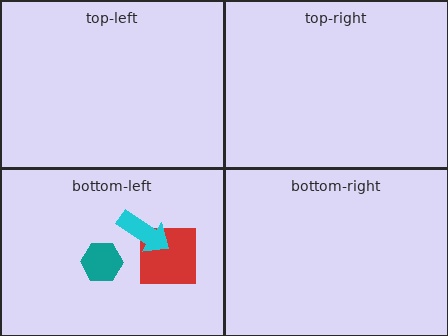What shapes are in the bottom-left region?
The red square, the teal hexagon, the cyan arrow.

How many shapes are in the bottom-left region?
3.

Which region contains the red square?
The bottom-left region.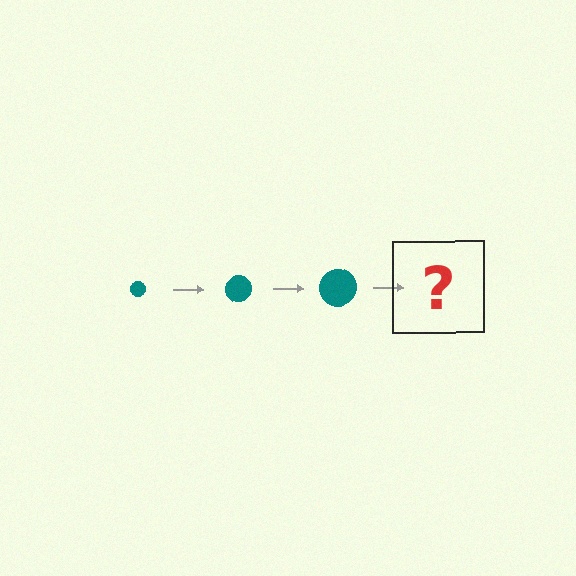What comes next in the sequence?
The next element should be a teal circle, larger than the previous one.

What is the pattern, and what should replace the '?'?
The pattern is that the circle gets progressively larger each step. The '?' should be a teal circle, larger than the previous one.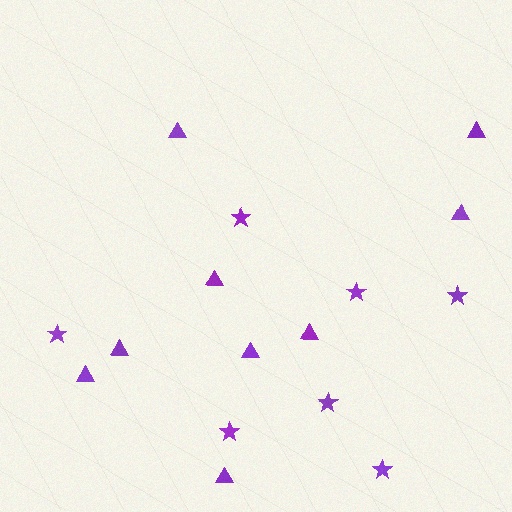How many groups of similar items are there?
There are 2 groups: one group of stars (7) and one group of triangles (9).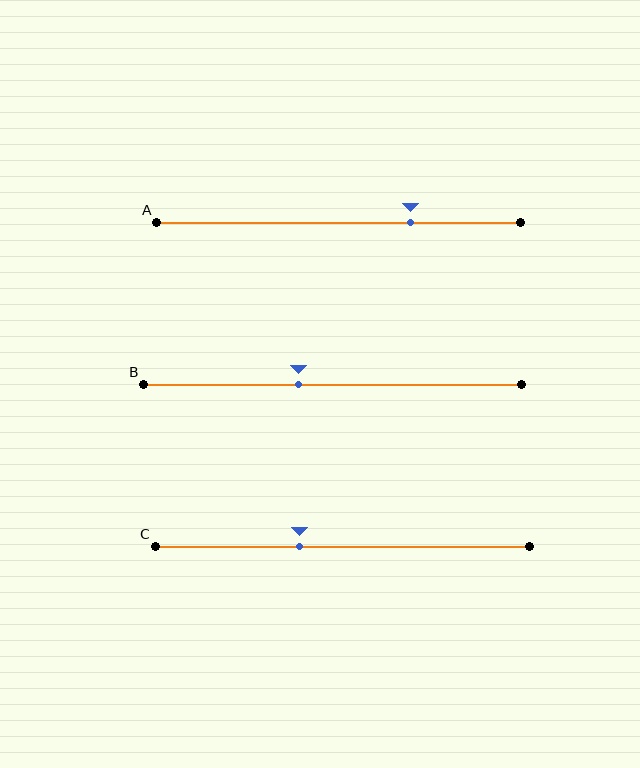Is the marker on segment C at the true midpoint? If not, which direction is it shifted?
No, the marker on segment C is shifted to the left by about 12% of the segment length.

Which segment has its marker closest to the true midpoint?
Segment B has its marker closest to the true midpoint.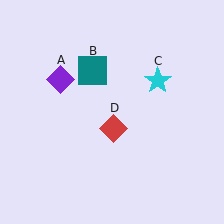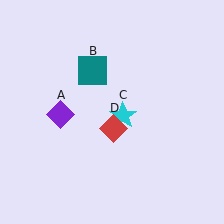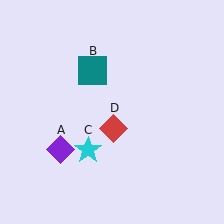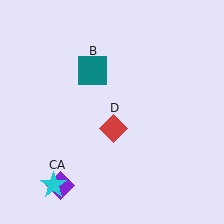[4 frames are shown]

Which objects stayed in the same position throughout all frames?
Teal square (object B) and red diamond (object D) remained stationary.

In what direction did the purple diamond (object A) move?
The purple diamond (object A) moved down.